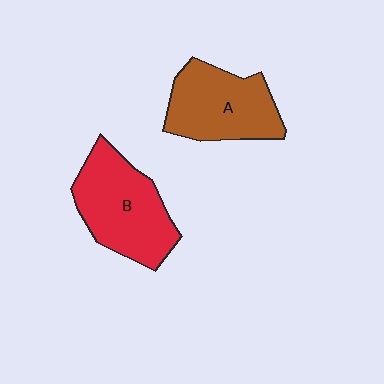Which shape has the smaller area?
Shape A (brown).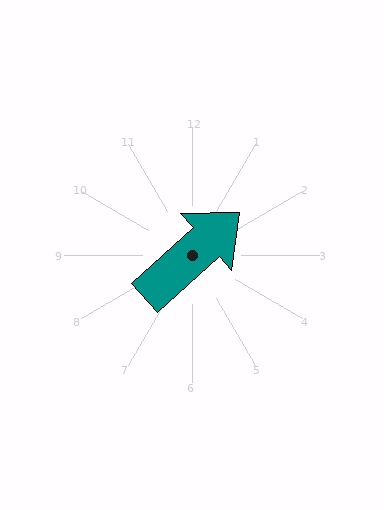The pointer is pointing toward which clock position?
Roughly 2 o'clock.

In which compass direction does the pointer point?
Northeast.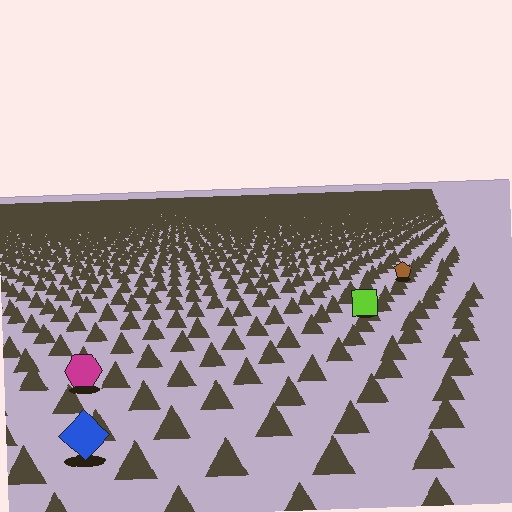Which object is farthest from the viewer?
The brown pentagon is farthest from the viewer. It appears smaller and the ground texture around it is denser.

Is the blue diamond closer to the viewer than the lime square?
Yes. The blue diamond is closer — you can tell from the texture gradient: the ground texture is coarser near it.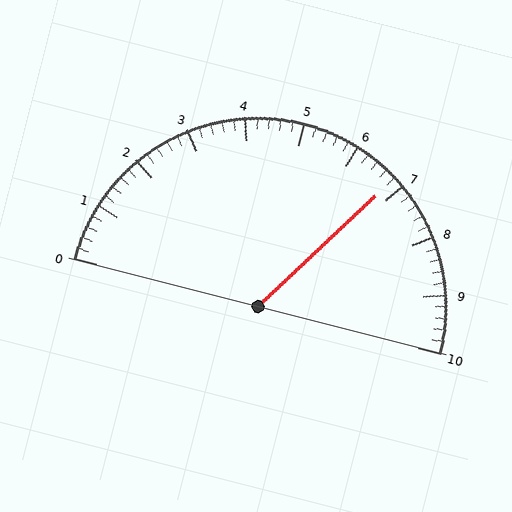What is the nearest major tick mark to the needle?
The nearest major tick mark is 7.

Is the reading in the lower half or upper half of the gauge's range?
The reading is in the upper half of the range (0 to 10).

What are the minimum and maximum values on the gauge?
The gauge ranges from 0 to 10.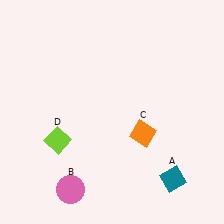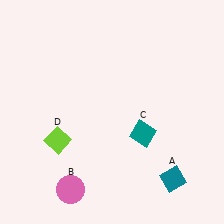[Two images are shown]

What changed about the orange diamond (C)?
In Image 1, C is orange. In Image 2, it changed to teal.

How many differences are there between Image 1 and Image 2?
There is 1 difference between the two images.